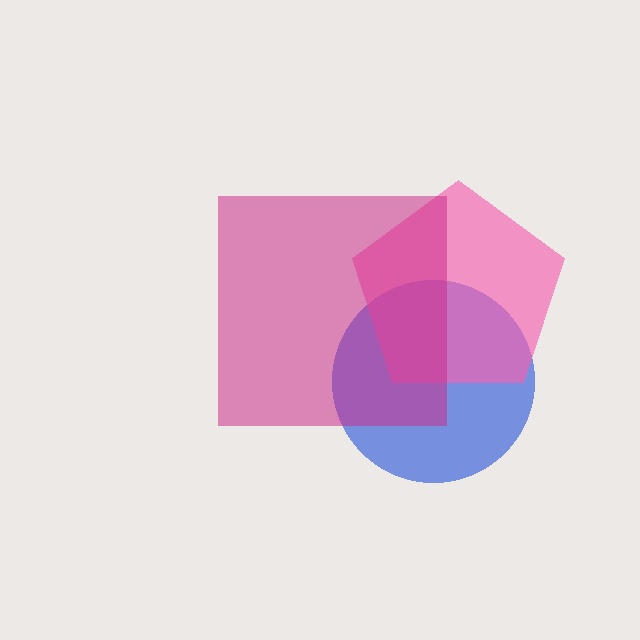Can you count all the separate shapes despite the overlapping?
Yes, there are 3 separate shapes.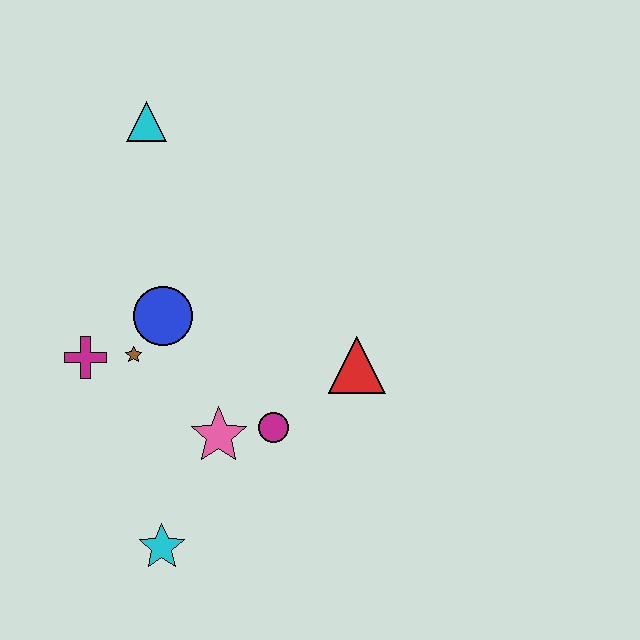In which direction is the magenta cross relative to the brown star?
The magenta cross is to the left of the brown star.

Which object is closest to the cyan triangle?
The blue circle is closest to the cyan triangle.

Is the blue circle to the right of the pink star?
No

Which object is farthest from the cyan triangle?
The cyan star is farthest from the cyan triangle.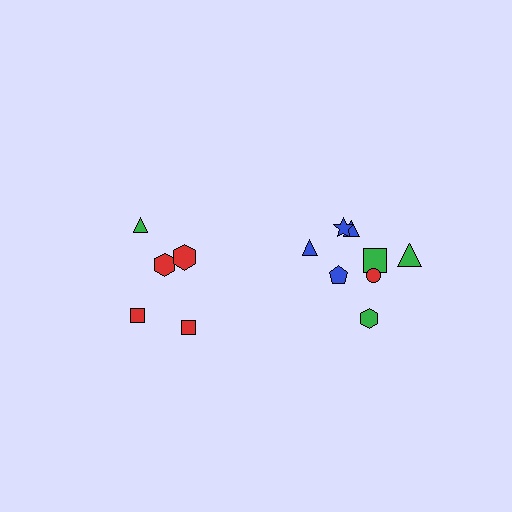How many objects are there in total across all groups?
There are 13 objects.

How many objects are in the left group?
There are 5 objects.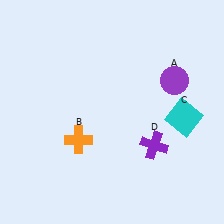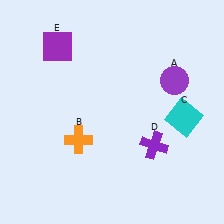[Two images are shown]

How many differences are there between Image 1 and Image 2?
There is 1 difference between the two images.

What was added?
A purple square (E) was added in Image 2.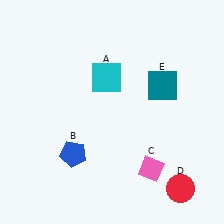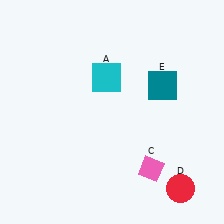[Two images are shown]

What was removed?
The blue pentagon (B) was removed in Image 2.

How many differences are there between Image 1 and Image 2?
There is 1 difference between the two images.